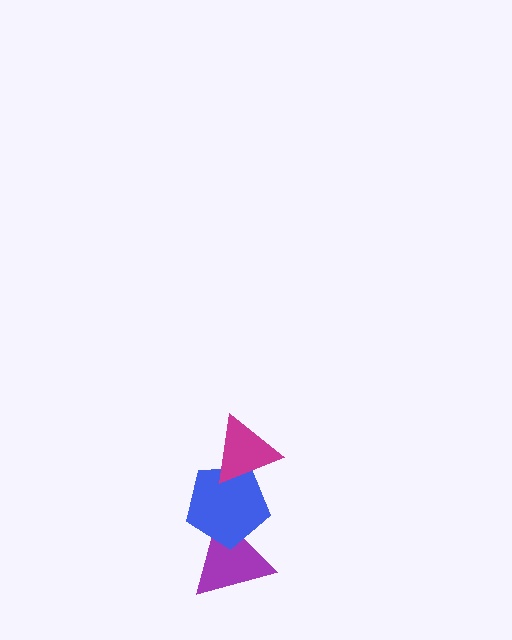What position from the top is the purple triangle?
The purple triangle is 3rd from the top.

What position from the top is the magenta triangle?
The magenta triangle is 1st from the top.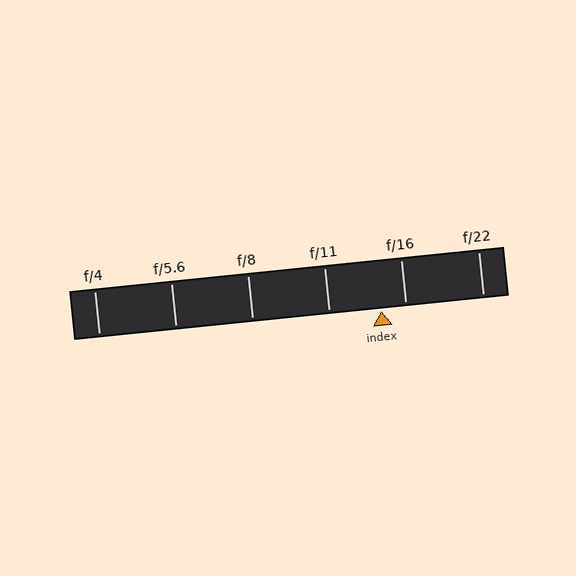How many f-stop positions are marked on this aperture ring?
There are 6 f-stop positions marked.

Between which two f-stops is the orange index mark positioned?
The index mark is between f/11 and f/16.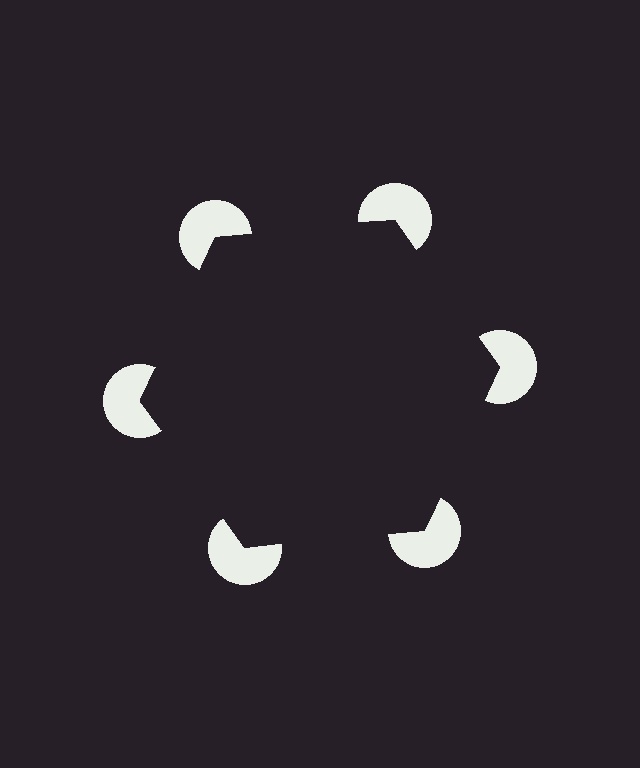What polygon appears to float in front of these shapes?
An illusory hexagon — its edges are inferred from the aligned wedge cuts in the pac-man discs, not physically drawn.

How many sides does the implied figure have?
6 sides.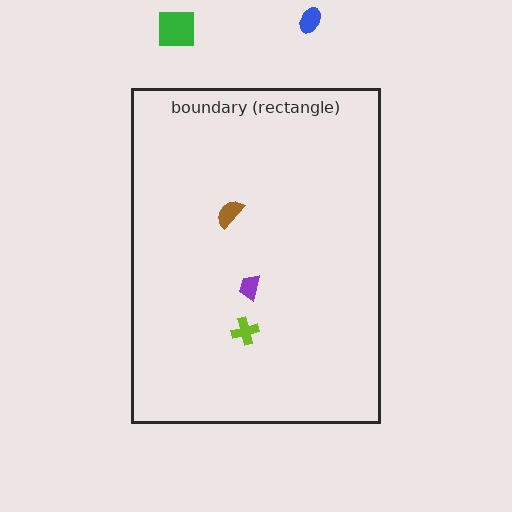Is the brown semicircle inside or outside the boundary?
Inside.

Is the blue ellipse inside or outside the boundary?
Outside.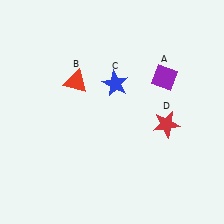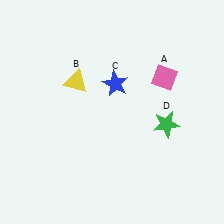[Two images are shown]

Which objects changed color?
A changed from purple to pink. B changed from red to yellow. D changed from red to green.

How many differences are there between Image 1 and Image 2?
There are 3 differences between the two images.